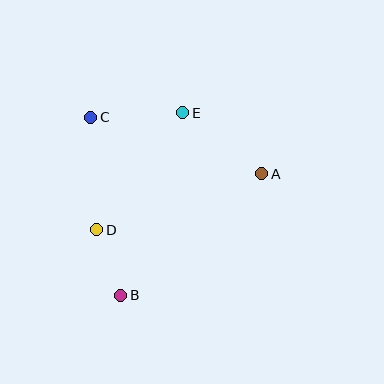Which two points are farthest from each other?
Points B and E are farthest from each other.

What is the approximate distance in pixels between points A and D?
The distance between A and D is approximately 174 pixels.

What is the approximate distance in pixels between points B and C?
The distance between B and C is approximately 180 pixels.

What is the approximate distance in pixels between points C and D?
The distance between C and D is approximately 112 pixels.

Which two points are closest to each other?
Points B and D are closest to each other.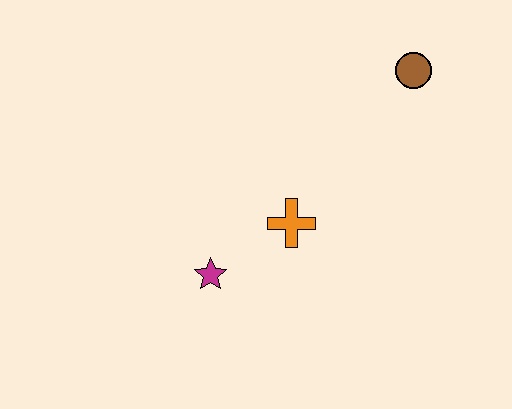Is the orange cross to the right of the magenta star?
Yes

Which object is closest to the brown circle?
The orange cross is closest to the brown circle.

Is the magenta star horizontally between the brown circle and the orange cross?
No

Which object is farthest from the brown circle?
The magenta star is farthest from the brown circle.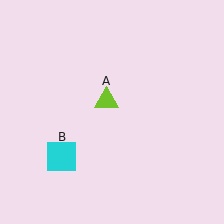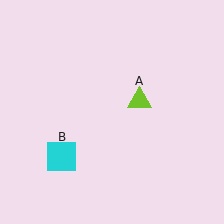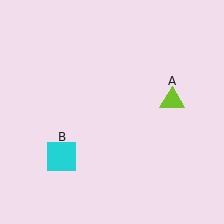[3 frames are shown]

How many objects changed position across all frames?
1 object changed position: lime triangle (object A).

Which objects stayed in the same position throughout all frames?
Cyan square (object B) remained stationary.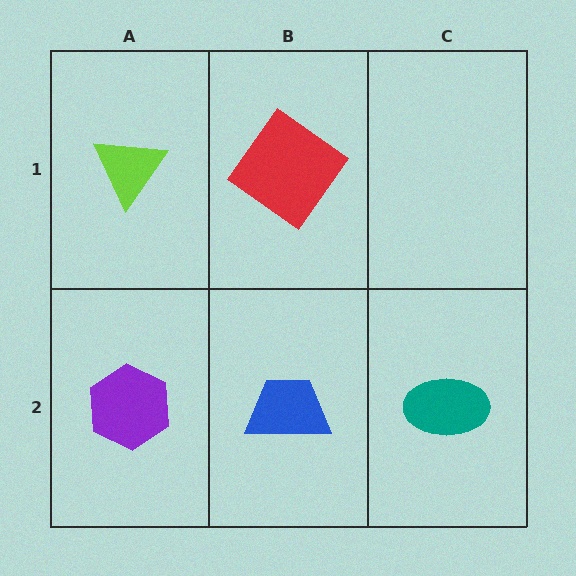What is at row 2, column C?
A teal ellipse.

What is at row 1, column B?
A red diamond.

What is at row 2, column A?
A purple hexagon.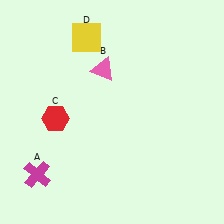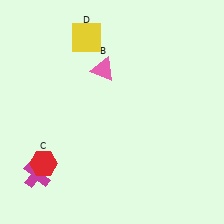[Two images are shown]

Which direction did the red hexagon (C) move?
The red hexagon (C) moved down.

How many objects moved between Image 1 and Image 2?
1 object moved between the two images.